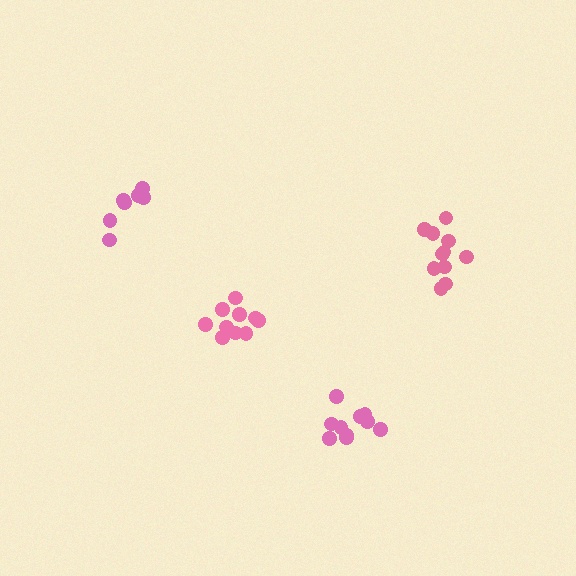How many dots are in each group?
Group 1: 10 dots, Group 2: 7 dots, Group 3: 10 dots, Group 4: 11 dots (38 total).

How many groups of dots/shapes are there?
There are 4 groups.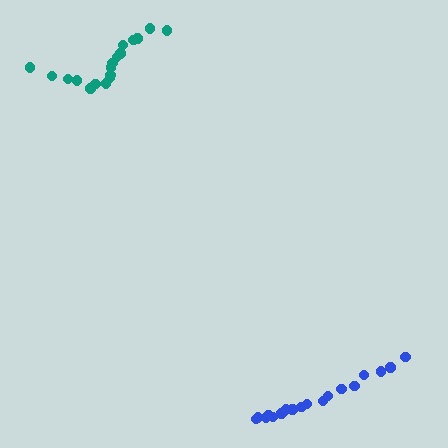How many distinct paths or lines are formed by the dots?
There are 2 distinct paths.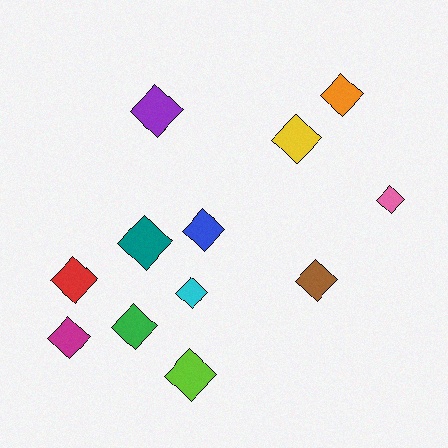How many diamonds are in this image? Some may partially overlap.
There are 12 diamonds.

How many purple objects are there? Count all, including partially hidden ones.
There is 1 purple object.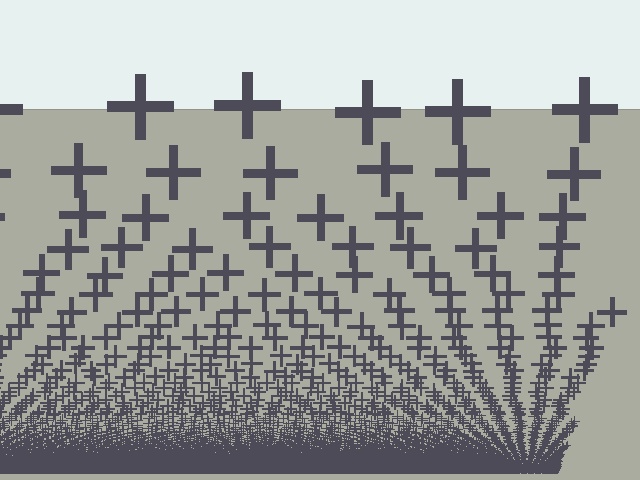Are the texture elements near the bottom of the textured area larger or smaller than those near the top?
Smaller. The gradient is inverted — elements near the bottom are smaller and denser.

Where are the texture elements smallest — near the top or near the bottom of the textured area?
Near the bottom.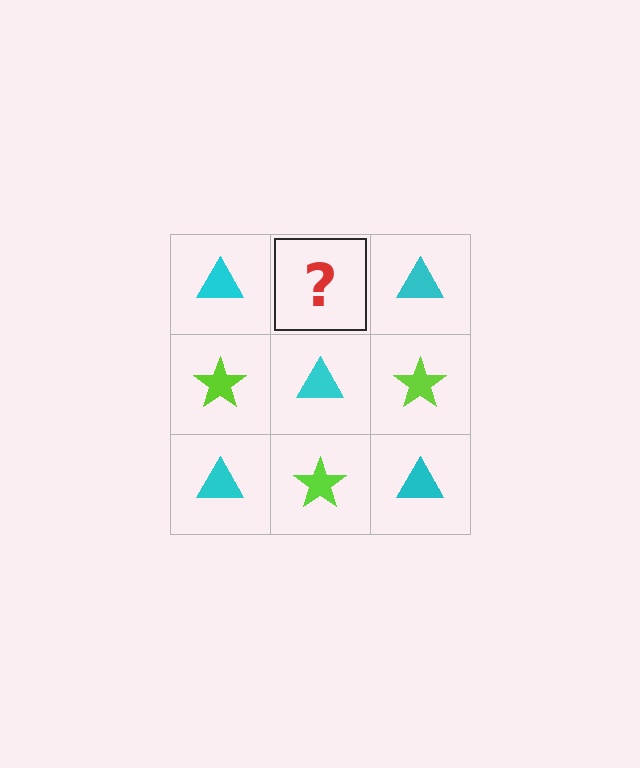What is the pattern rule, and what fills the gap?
The rule is that it alternates cyan triangle and lime star in a checkerboard pattern. The gap should be filled with a lime star.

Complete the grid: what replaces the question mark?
The question mark should be replaced with a lime star.